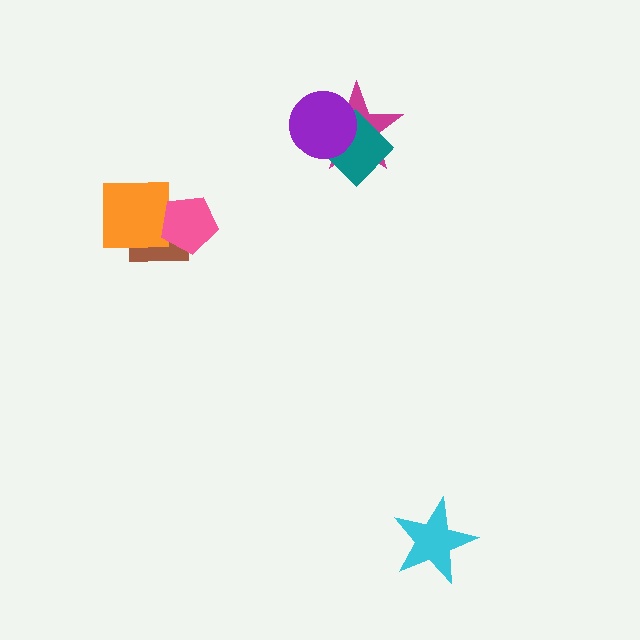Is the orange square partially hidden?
Yes, it is partially covered by another shape.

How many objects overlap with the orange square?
2 objects overlap with the orange square.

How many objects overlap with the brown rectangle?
2 objects overlap with the brown rectangle.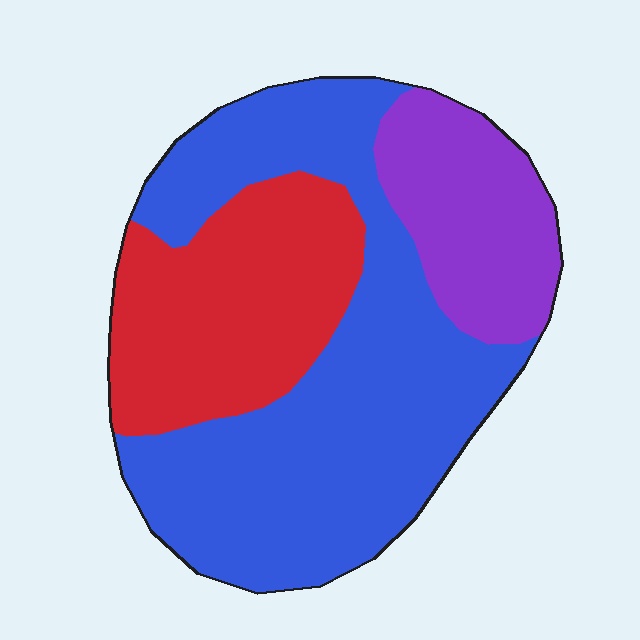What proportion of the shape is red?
Red covers roughly 25% of the shape.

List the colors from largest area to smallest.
From largest to smallest: blue, red, purple.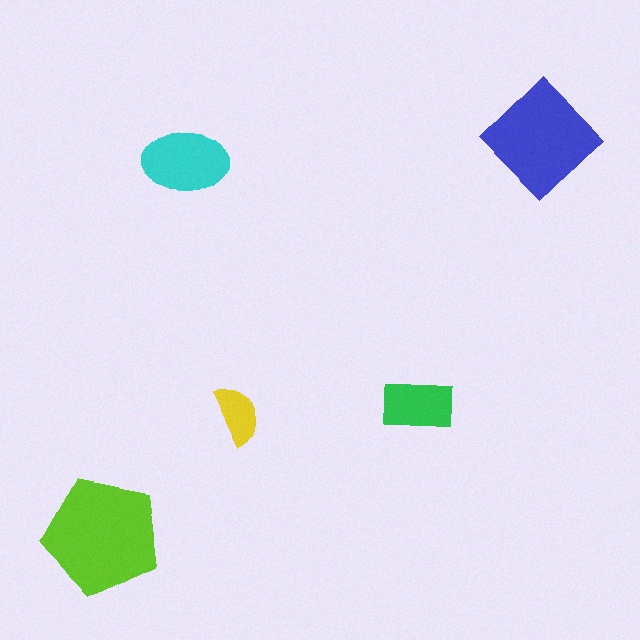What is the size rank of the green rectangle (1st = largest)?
4th.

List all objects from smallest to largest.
The yellow semicircle, the green rectangle, the cyan ellipse, the blue diamond, the lime pentagon.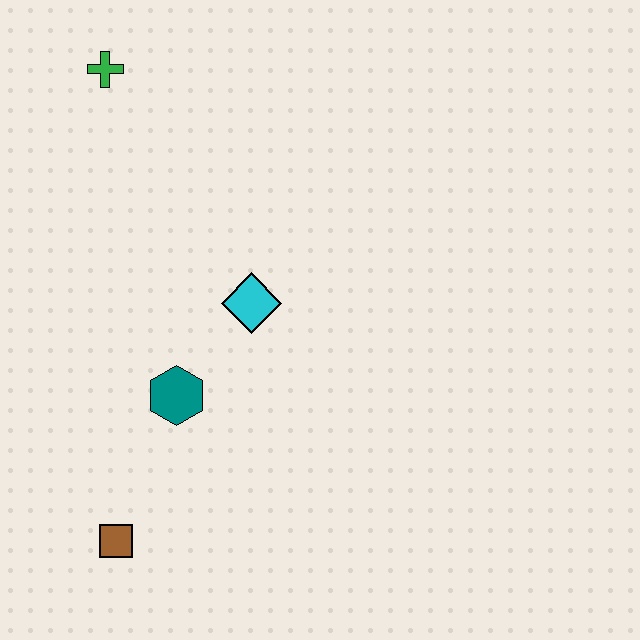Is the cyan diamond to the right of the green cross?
Yes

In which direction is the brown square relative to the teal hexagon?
The brown square is below the teal hexagon.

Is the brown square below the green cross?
Yes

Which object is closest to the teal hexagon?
The cyan diamond is closest to the teal hexagon.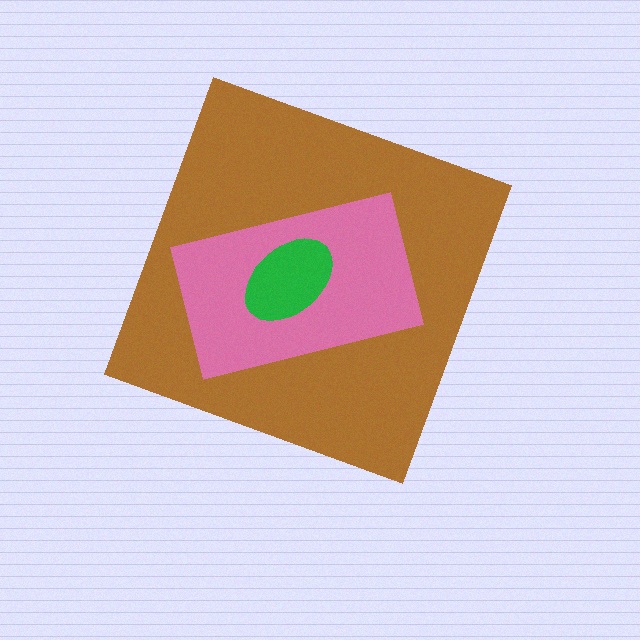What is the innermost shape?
The green ellipse.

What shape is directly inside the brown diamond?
The pink rectangle.